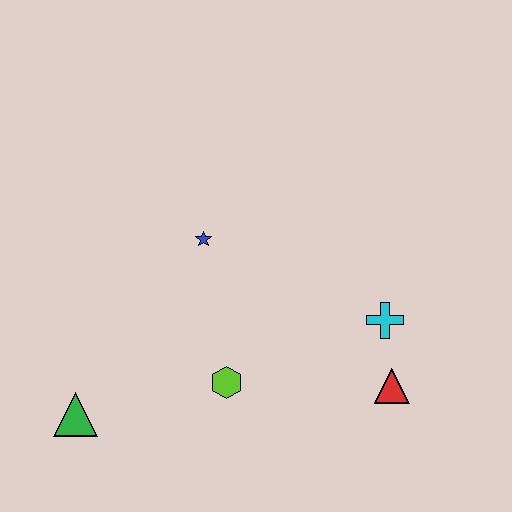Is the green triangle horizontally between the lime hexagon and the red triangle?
No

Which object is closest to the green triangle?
The lime hexagon is closest to the green triangle.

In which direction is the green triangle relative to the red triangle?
The green triangle is to the left of the red triangle.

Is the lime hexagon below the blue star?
Yes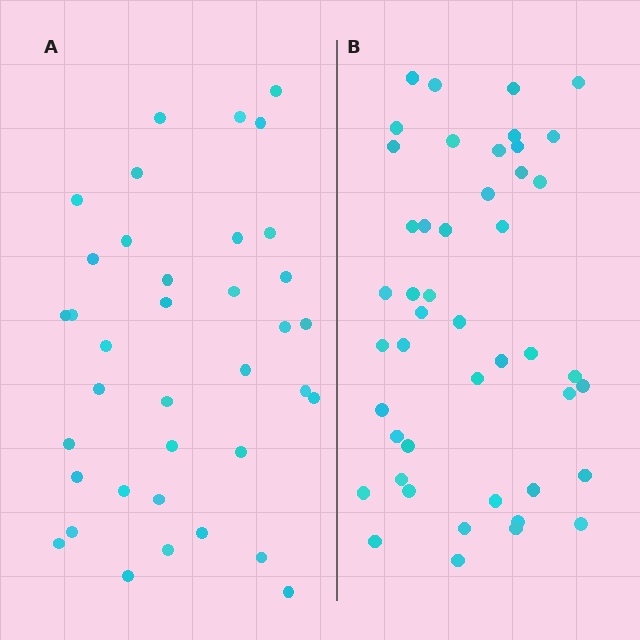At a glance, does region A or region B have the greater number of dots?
Region B (the right region) has more dots.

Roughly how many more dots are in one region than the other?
Region B has roughly 8 or so more dots than region A.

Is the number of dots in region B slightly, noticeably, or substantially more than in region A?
Region B has only slightly more — the two regions are fairly close. The ratio is roughly 1.2 to 1.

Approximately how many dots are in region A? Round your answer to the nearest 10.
About 40 dots. (The exact count is 37, which rounds to 40.)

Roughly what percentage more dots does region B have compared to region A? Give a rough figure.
About 25% more.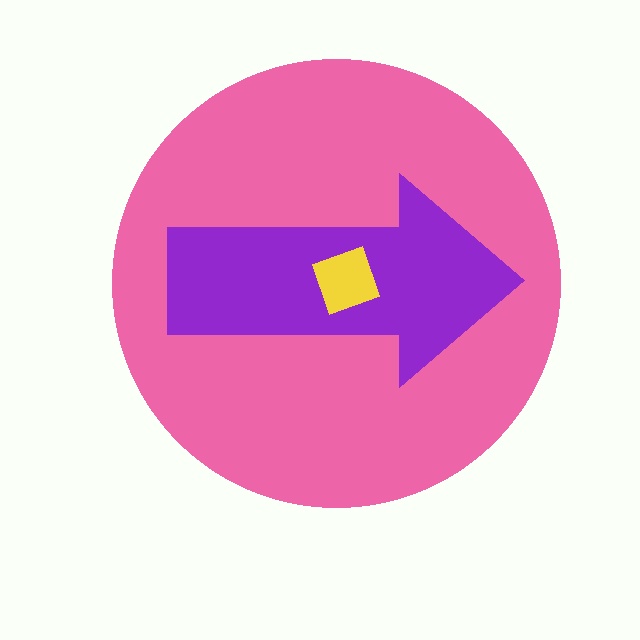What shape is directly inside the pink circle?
The purple arrow.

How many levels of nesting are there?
3.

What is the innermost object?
The yellow square.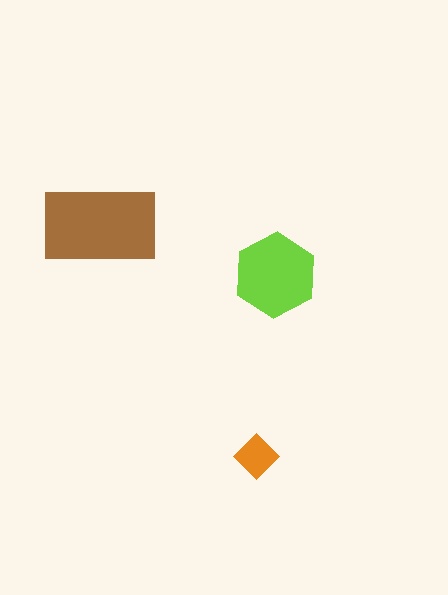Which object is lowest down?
The orange diamond is bottommost.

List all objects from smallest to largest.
The orange diamond, the lime hexagon, the brown rectangle.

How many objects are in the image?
There are 3 objects in the image.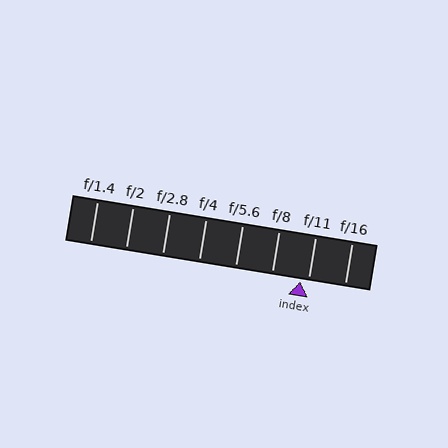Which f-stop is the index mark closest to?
The index mark is closest to f/11.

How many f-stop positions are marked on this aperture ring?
There are 8 f-stop positions marked.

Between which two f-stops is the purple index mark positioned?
The index mark is between f/8 and f/11.